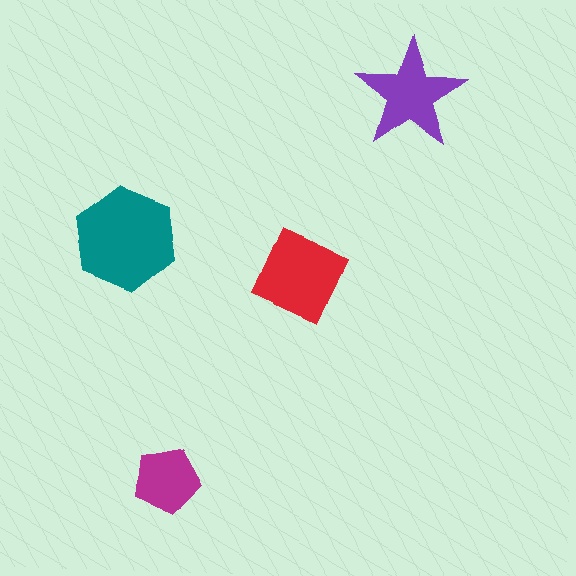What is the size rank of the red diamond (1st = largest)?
2nd.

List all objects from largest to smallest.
The teal hexagon, the red diamond, the purple star, the magenta pentagon.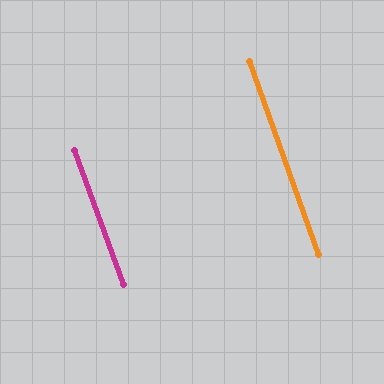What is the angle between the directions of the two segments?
Approximately 1 degree.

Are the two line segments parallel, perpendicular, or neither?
Parallel — their directions differ by only 0.5°.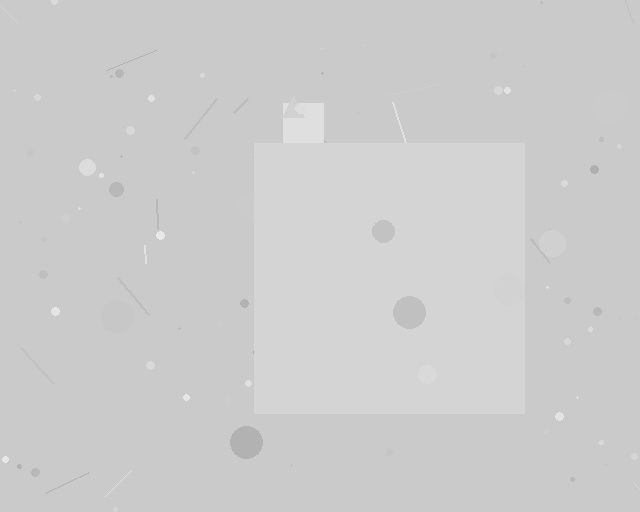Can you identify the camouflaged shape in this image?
The camouflaged shape is a square.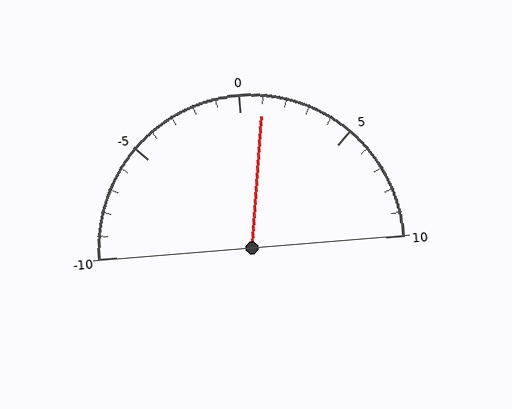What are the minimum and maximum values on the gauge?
The gauge ranges from -10 to 10.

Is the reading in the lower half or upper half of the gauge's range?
The reading is in the upper half of the range (-10 to 10).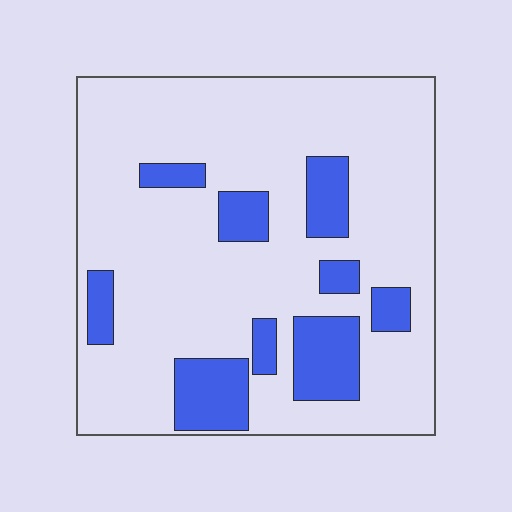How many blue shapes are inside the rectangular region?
9.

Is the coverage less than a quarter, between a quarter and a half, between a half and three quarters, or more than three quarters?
Less than a quarter.